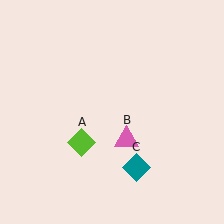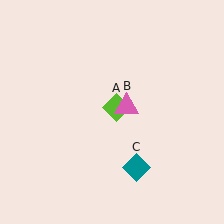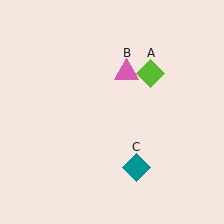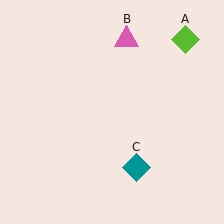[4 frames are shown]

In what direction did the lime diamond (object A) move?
The lime diamond (object A) moved up and to the right.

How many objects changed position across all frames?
2 objects changed position: lime diamond (object A), pink triangle (object B).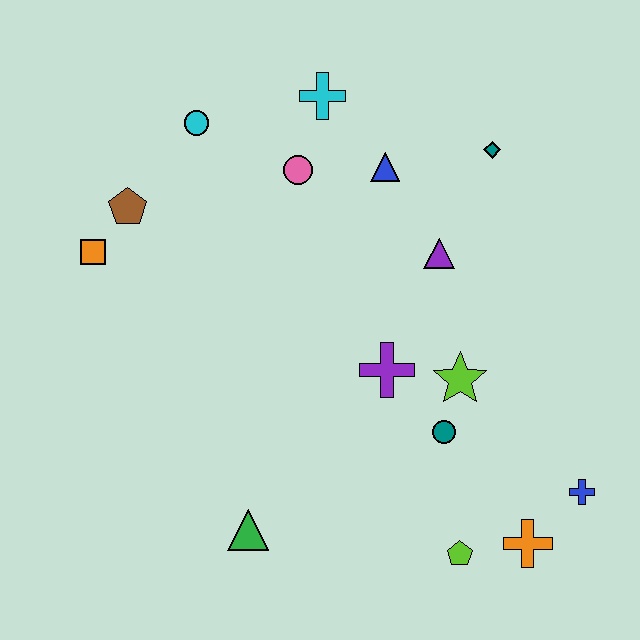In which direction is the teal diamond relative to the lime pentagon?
The teal diamond is above the lime pentagon.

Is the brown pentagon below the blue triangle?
Yes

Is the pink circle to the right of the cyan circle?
Yes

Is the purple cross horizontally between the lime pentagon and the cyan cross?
Yes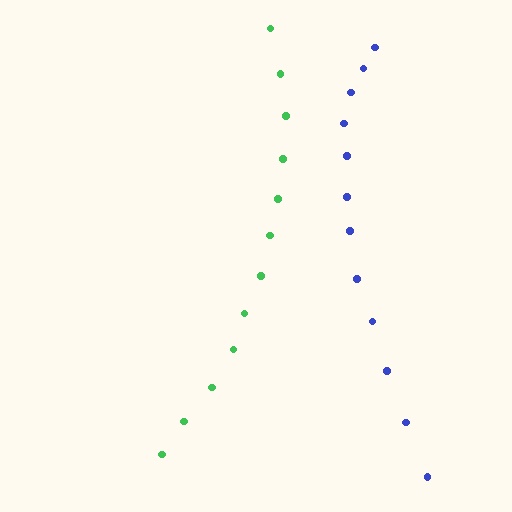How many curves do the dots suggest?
There are 2 distinct paths.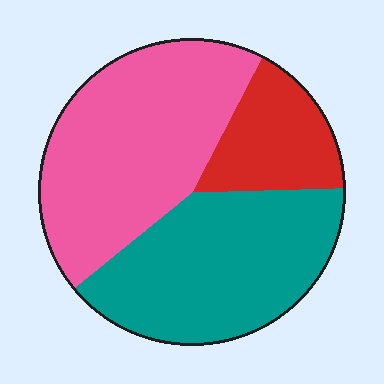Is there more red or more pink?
Pink.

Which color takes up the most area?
Pink, at roughly 45%.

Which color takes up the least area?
Red, at roughly 15%.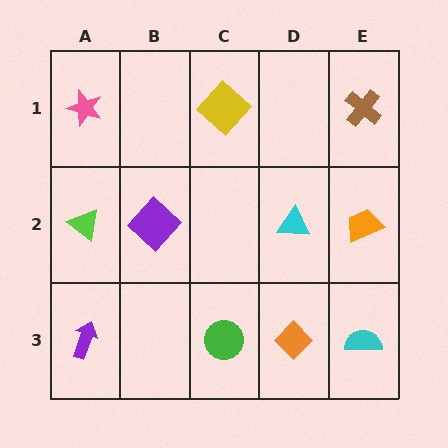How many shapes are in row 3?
4 shapes.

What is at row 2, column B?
A purple diamond.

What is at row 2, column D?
A cyan triangle.